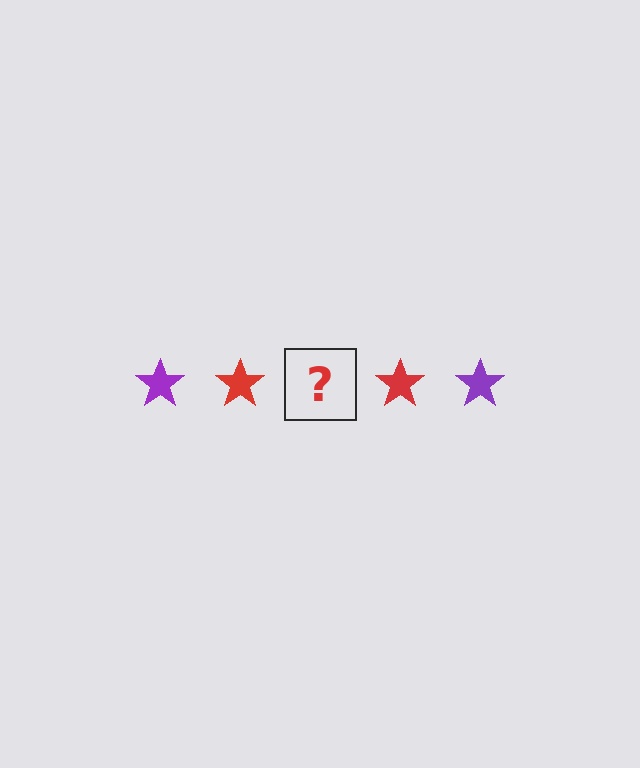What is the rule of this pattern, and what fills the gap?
The rule is that the pattern cycles through purple, red stars. The gap should be filled with a purple star.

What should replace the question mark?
The question mark should be replaced with a purple star.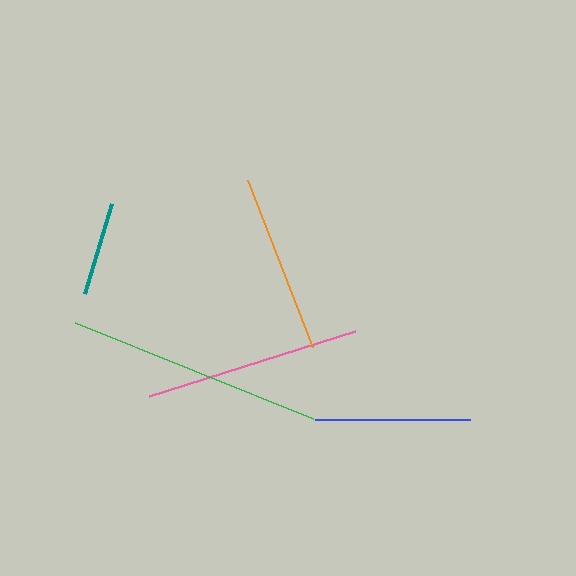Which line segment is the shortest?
The teal line is the shortest at approximately 94 pixels.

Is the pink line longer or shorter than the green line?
The green line is longer than the pink line.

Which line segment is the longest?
The green line is the longest at approximately 256 pixels.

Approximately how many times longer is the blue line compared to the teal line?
The blue line is approximately 1.6 times the length of the teal line.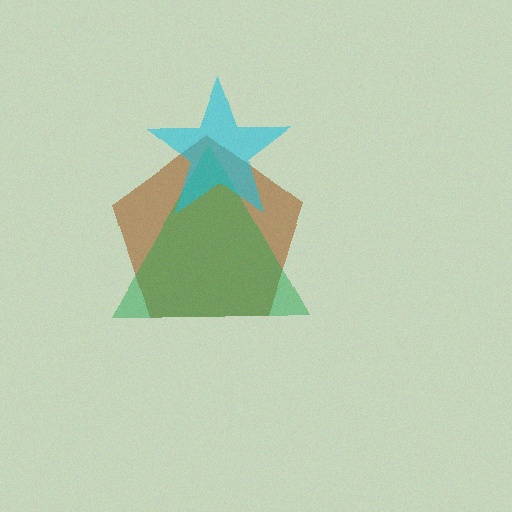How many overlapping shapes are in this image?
There are 3 overlapping shapes in the image.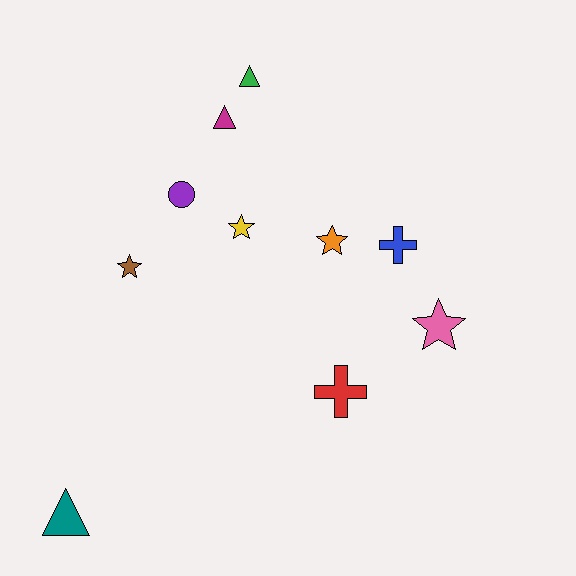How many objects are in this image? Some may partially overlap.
There are 10 objects.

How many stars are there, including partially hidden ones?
There are 4 stars.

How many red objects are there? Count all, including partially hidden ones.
There is 1 red object.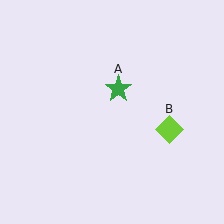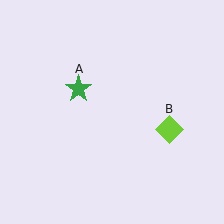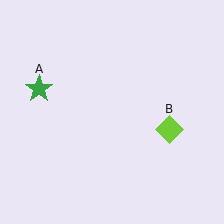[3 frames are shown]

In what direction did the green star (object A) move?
The green star (object A) moved left.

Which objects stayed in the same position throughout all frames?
Lime diamond (object B) remained stationary.